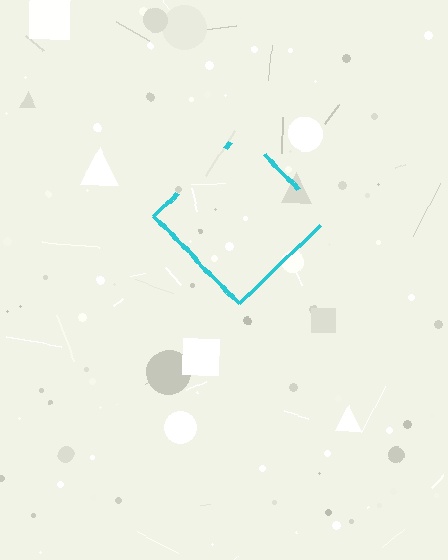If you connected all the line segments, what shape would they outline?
They would outline a diamond.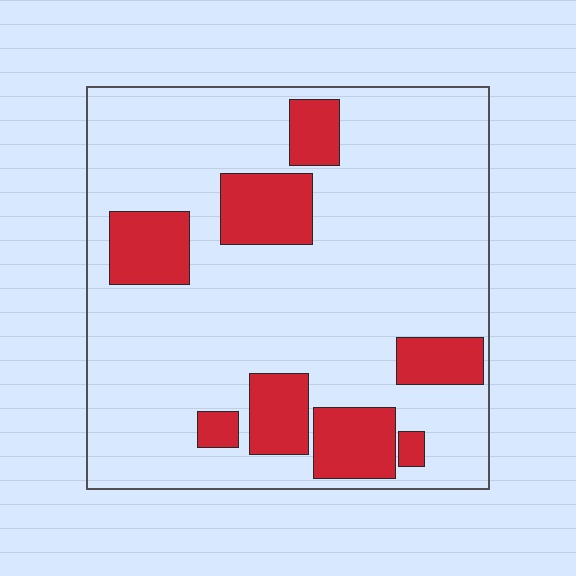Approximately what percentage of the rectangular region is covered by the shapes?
Approximately 20%.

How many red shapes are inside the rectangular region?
8.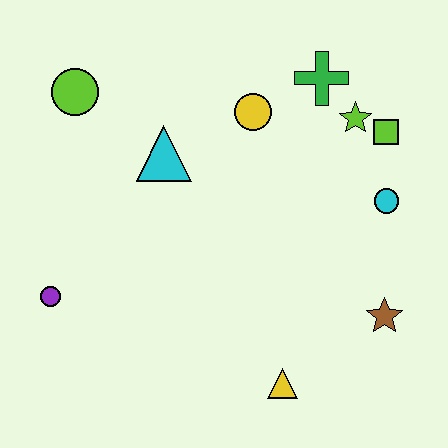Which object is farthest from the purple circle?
The lime square is farthest from the purple circle.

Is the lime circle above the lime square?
Yes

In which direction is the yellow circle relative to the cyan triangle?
The yellow circle is to the right of the cyan triangle.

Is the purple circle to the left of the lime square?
Yes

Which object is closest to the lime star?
The lime square is closest to the lime star.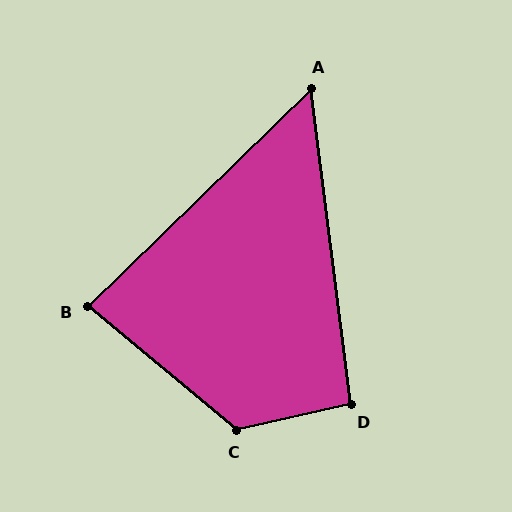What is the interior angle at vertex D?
Approximately 96 degrees (obtuse).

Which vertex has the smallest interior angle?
A, at approximately 53 degrees.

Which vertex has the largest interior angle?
C, at approximately 127 degrees.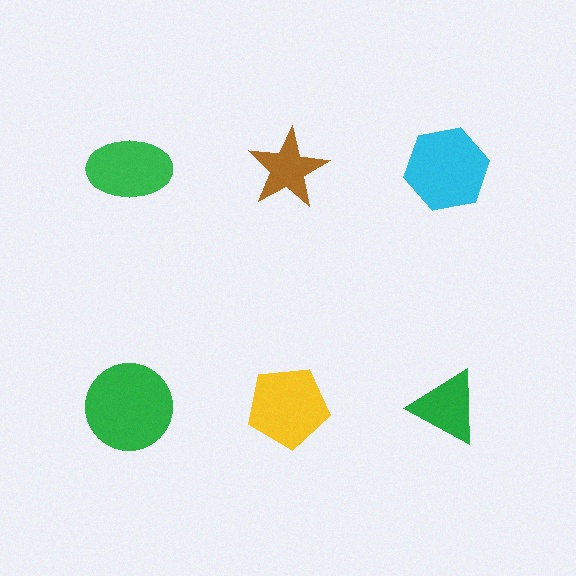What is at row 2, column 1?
A green circle.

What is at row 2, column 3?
A green triangle.